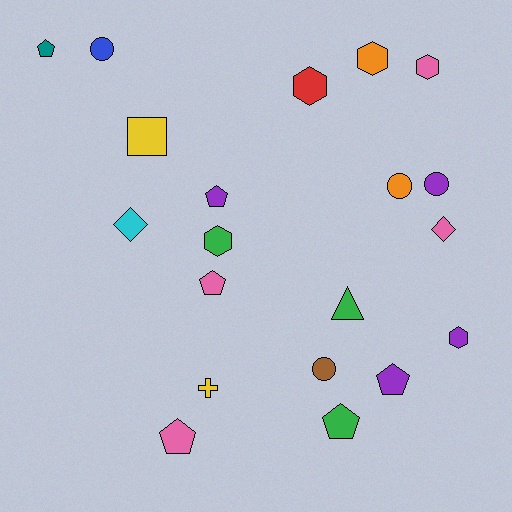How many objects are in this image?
There are 20 objects.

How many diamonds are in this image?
There are 2 diamonds.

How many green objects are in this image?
There are 3 green objects.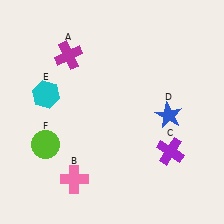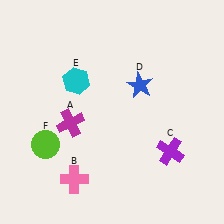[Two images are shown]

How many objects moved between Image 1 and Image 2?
3 objects moved between the two images.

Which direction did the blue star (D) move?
The blue star (D) moved up.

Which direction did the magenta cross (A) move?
The magenta cross (A) moved down.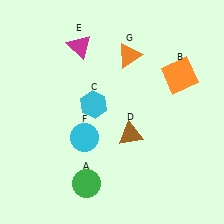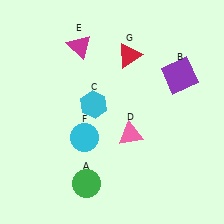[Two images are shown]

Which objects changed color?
B changed from orange to purple. D changed from brown to pink. G changed from orange to red.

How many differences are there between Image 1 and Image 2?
There are 3 differences between the two images.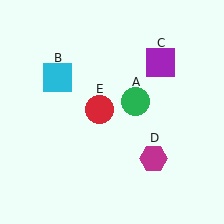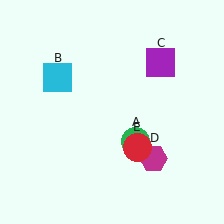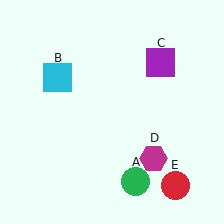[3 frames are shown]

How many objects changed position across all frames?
2 objects changed position: green circle (object A), red circle (object E).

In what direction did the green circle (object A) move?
The green circle (object A) moved down.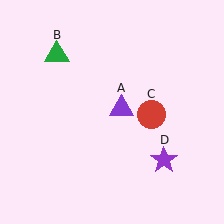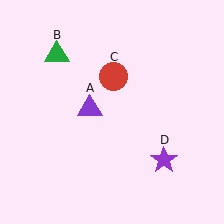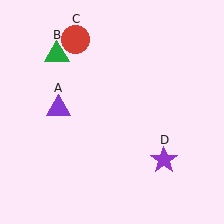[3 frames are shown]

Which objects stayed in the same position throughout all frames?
Green triangle (object B) and purple star (object D) remained stationary.